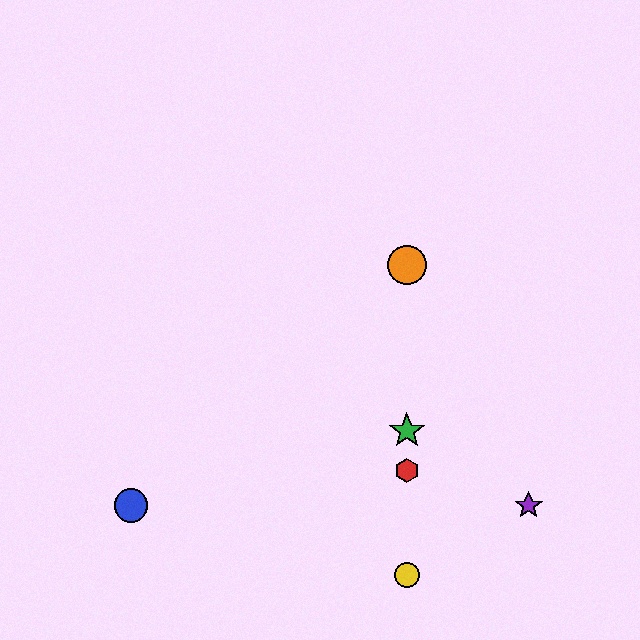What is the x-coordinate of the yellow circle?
The yellow circle is at x≈407.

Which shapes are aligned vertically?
The red hexagon, the green star, the yellow circle, the orange circle are aligned vertically.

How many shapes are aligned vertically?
4 shapes (the red hexagon, the green star, the yellow circle, the orange circle) are aligned vertically.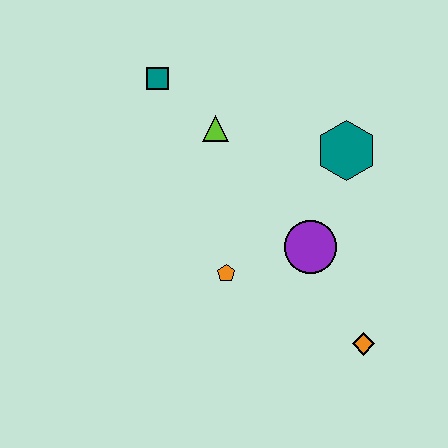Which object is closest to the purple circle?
The orange pentagon is closest to the purple circle.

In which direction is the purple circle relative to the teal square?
The purple circle is below the teal square.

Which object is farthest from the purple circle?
The teal square is farthest from the purple circle.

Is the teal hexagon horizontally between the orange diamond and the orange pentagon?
Yes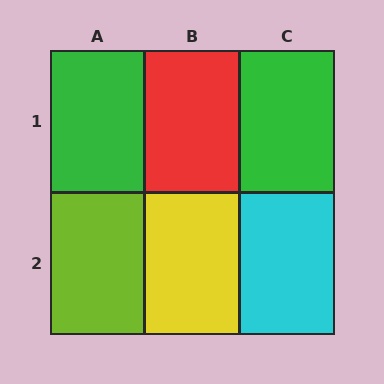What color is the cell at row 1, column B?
Red.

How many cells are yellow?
1 cell is yellow.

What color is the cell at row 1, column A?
Green.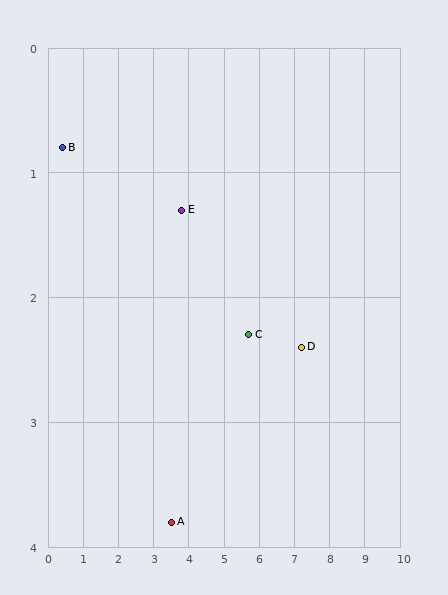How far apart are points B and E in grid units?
Points B and E are about 3.4 grid units apart.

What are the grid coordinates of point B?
Point B is at approximately (0.4, 0.8).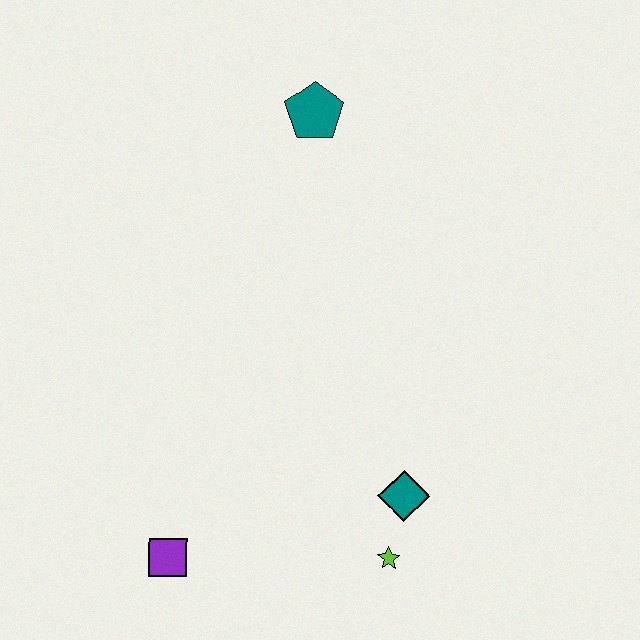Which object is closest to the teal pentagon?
The teal diamond is closest to the teal pentagon.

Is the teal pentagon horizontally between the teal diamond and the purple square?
Yes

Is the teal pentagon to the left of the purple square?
No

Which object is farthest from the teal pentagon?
The purple square is farthest from the teal pentagon.